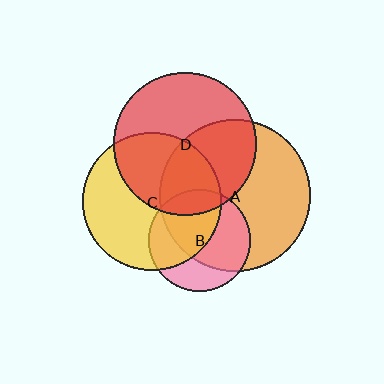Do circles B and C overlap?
Yes.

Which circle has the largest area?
Circle A (orange).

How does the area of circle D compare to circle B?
Approximately 2.0 times.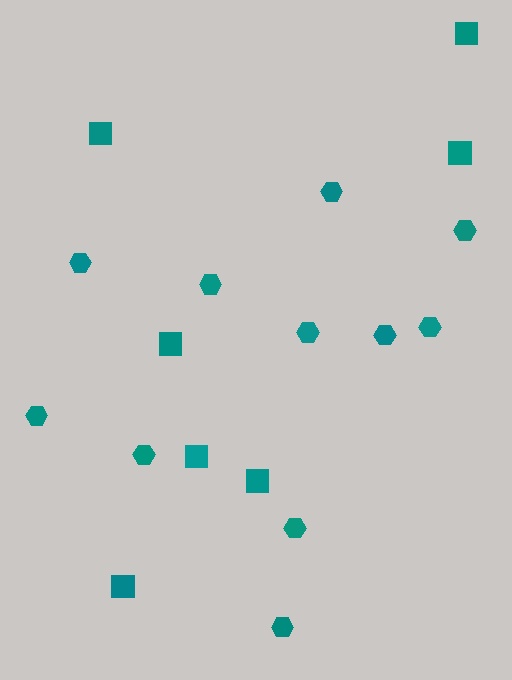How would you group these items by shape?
There are 2 groups: one group of squares (7) and one group of hexagons (11).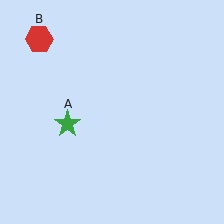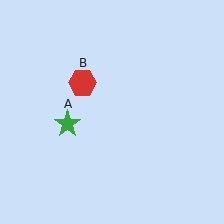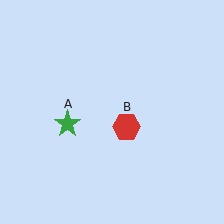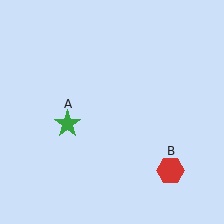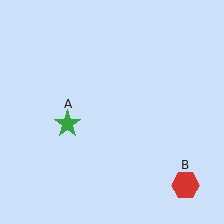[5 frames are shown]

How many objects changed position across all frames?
1 object changed position: red hexagon (object B).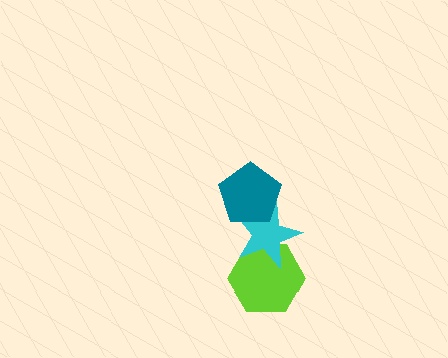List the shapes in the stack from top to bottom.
From top to bottom: the teal pentagon, the cyan star, the lime hexagon.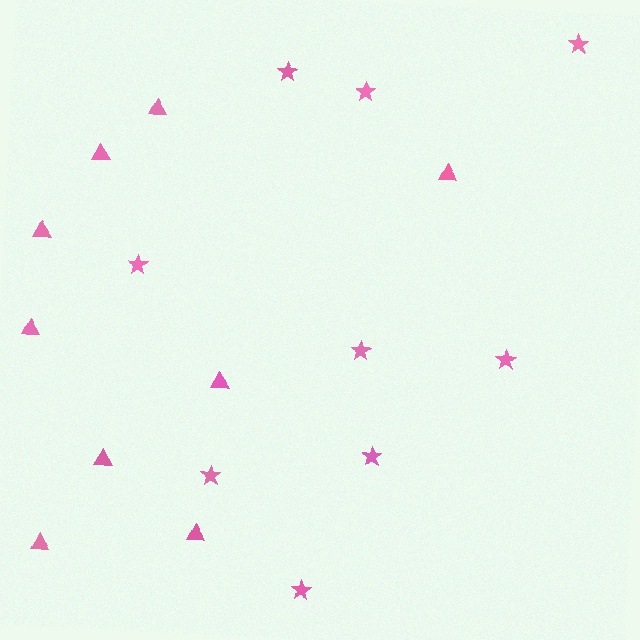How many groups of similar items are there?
There are 2 groups: one group of triangles (9) and one group of stars (9).